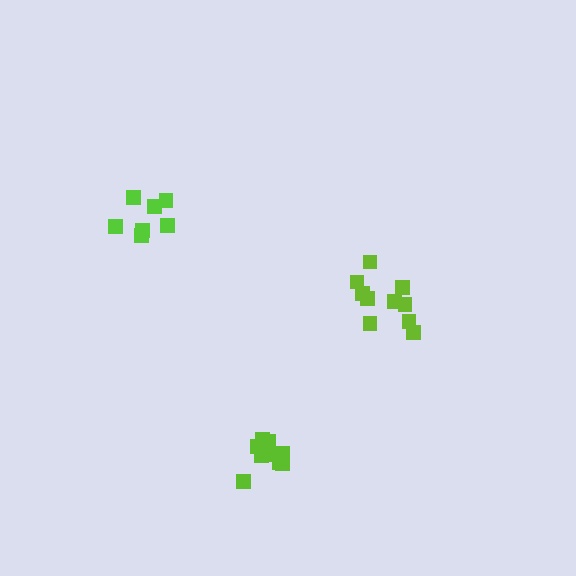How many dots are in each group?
Group 1: 10 dots, Group 2: 7 dots, Group 3: 10 dots (27 total).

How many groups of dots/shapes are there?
There are 3 groups.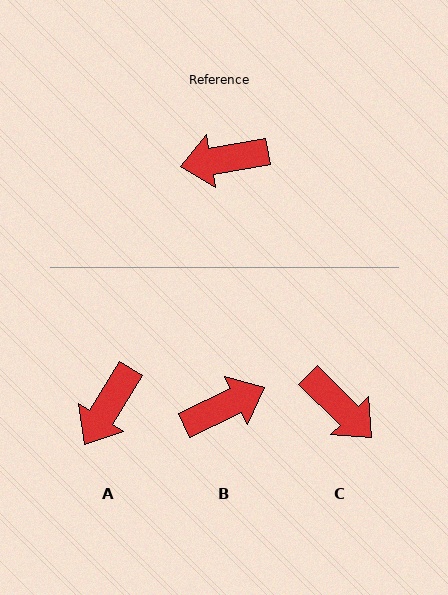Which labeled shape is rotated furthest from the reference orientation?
B, about 165 degrees away.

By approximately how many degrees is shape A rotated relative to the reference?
Approximately 48 degrees counter-clockwise.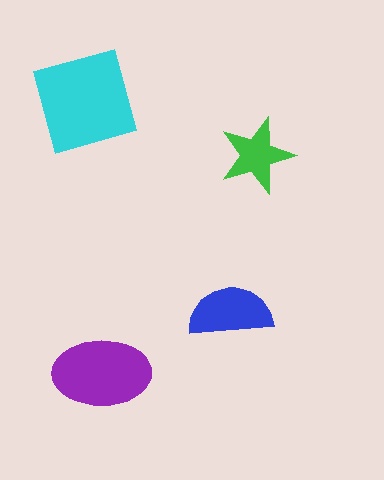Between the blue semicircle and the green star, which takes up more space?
The blue semicircle.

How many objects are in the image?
There are 4 objects in the image.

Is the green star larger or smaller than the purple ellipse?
Smaller.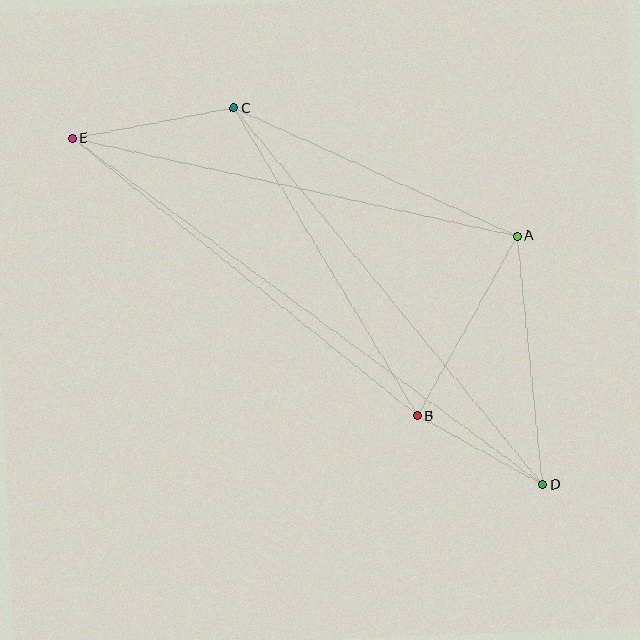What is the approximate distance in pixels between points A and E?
The distance between A and E is approximately 455 pixels.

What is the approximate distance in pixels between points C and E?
The distance between C and E is approximately 164 pixels.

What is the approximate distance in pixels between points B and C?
The distance between B and C is approximately 358 pixels.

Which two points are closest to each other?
Points B and D are closest to each other.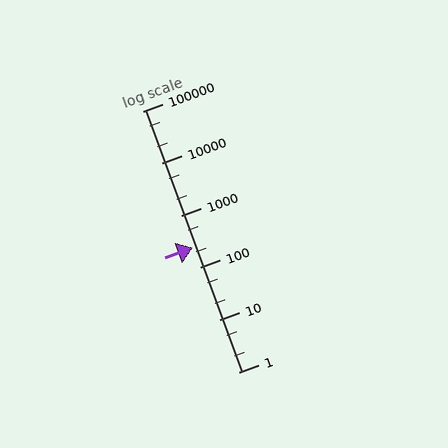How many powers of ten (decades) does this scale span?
The scale spans 5 decades, from 1 to 100000.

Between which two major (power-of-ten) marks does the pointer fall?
The pointer is between 100 and 1000.